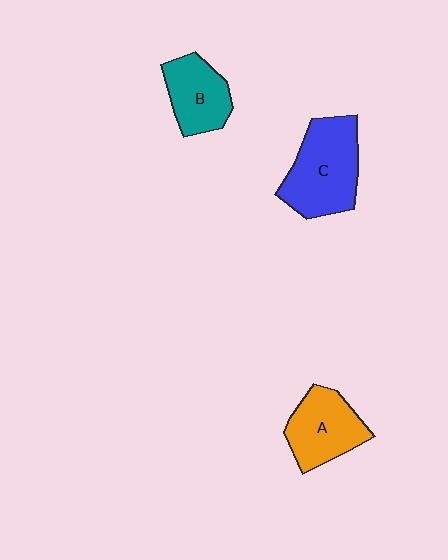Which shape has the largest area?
Shape C (blue).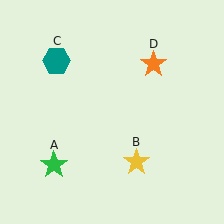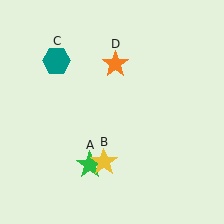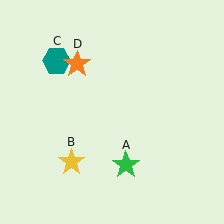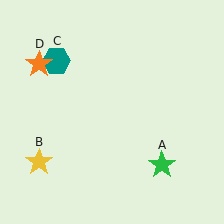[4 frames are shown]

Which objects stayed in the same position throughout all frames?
Teal hexagon (object C) remained stationary.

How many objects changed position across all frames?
3 objects changed position: green star (object A), yellow star (object B), orange star (object D).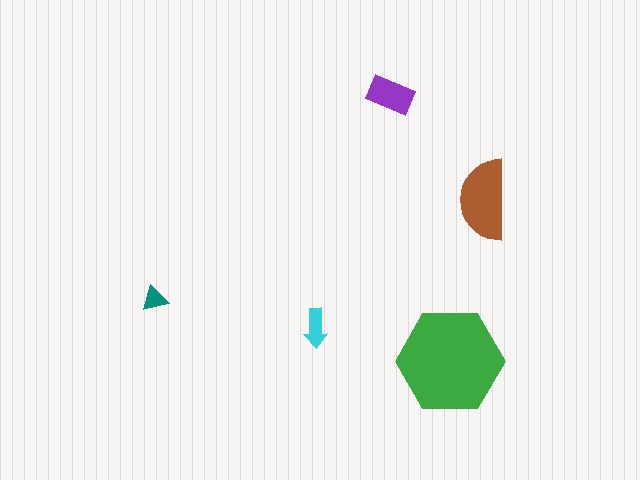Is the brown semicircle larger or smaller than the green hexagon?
Smaller.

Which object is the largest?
The green hexagon.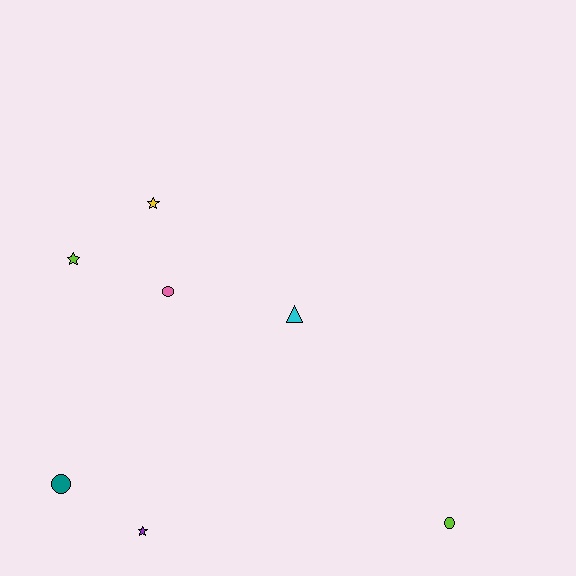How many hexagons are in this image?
There are no hexagons.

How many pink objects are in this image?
There is 1 pink object.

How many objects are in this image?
There are 7 objects.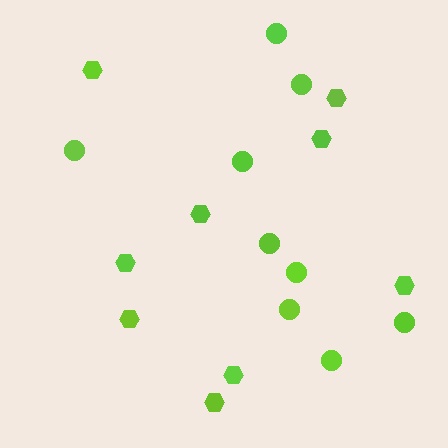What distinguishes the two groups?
There are 2 groups: one group of circles (9) and one group of hexagons (9).